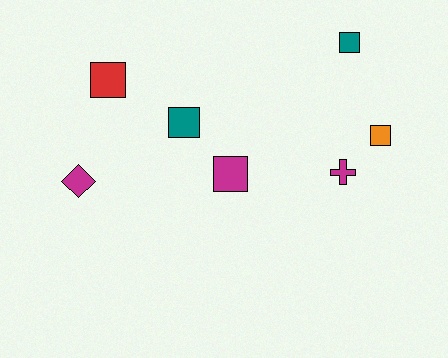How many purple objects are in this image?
There are no purple objects.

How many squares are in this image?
There are 5 squares.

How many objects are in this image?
There are 7 objects.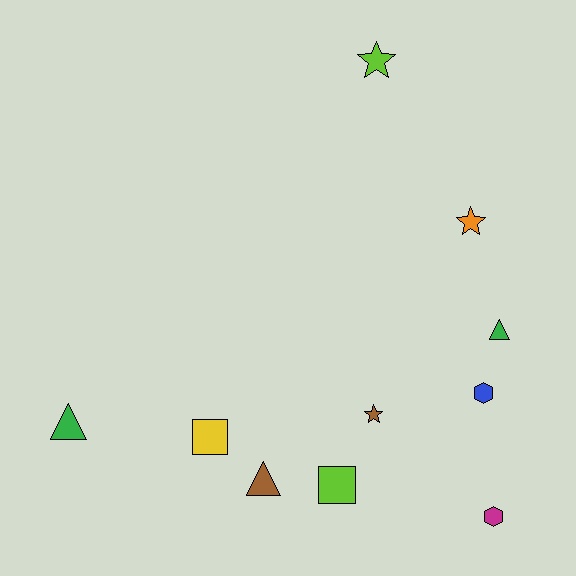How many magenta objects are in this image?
There is 1 magenta object.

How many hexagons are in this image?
There are 2 hexagons.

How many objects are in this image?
There are 10 objects.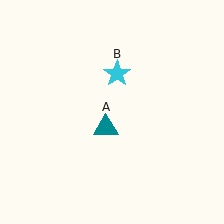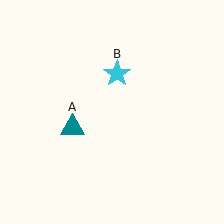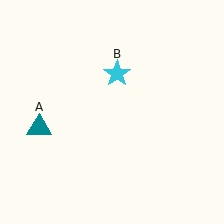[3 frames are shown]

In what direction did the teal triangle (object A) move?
The teal triangle (object A) moved left.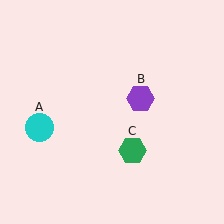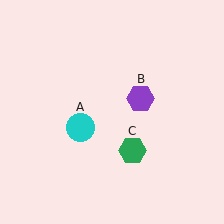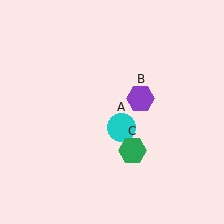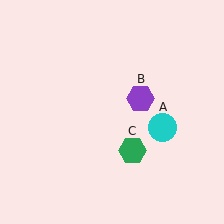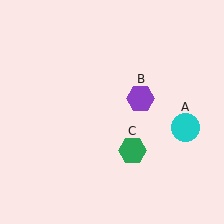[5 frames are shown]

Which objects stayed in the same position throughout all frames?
Purple hexagon (object B) and green hexagon (object C) remained stationary.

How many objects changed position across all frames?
1 object changed position: cyan circle (object A).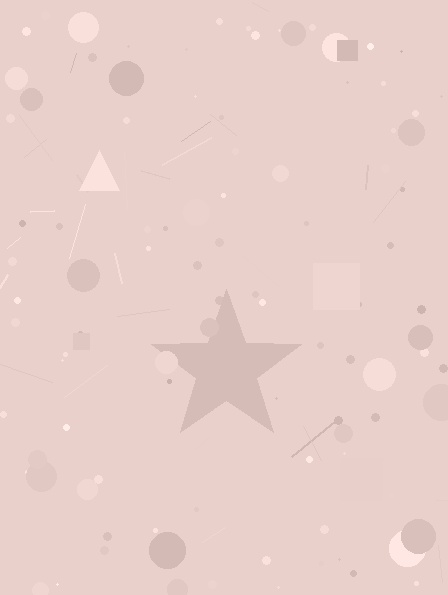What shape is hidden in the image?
A star is hidden in the image.